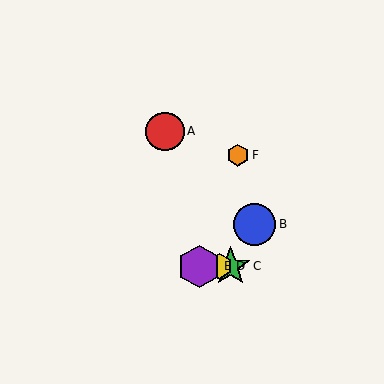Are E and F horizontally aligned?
No, E is at y≈266 and F is at y≈155.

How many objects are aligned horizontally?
3 objects (C, D, E) are aligned horizontally.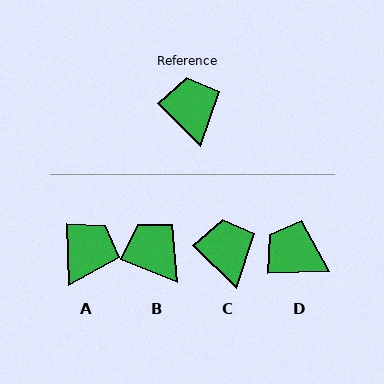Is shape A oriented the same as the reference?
No, it is off by about 43 degrees.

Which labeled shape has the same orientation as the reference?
C.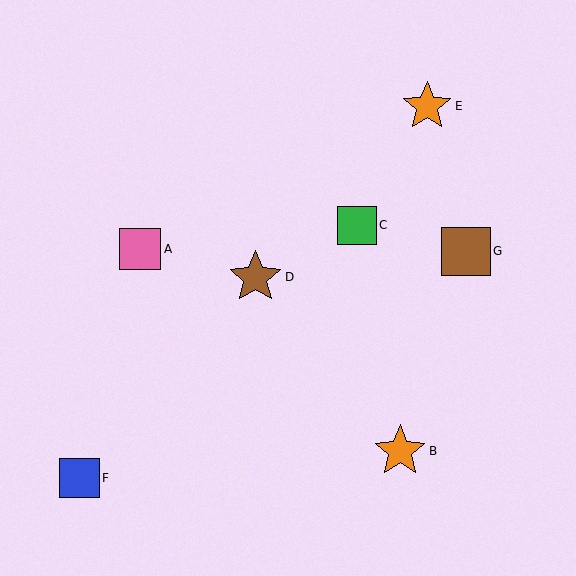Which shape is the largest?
The brown star (labeled D) is the largest.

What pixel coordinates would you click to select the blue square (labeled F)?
Click at (79, 478) to select the blue square F.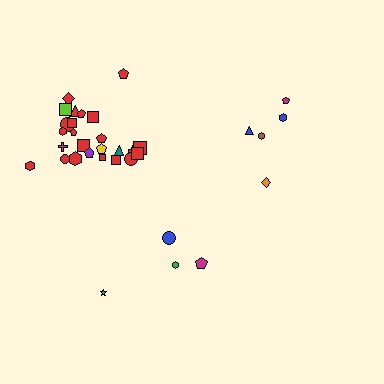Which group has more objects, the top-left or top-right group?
The top-left group.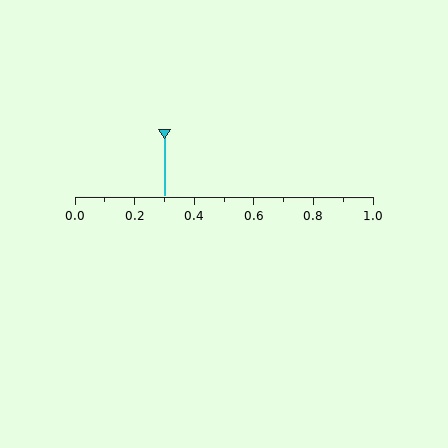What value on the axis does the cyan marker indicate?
The marker indicates approximately 0.3.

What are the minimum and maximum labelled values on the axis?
The axis runs from 0.0 to 1.0.